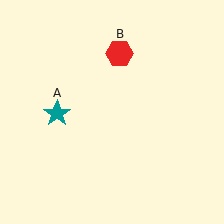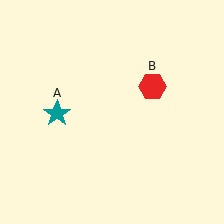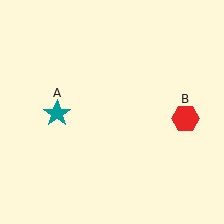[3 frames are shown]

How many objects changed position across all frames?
1 object changed position: red hexagon (object B).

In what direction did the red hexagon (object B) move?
The red hexagon (object B) moved down and to the right.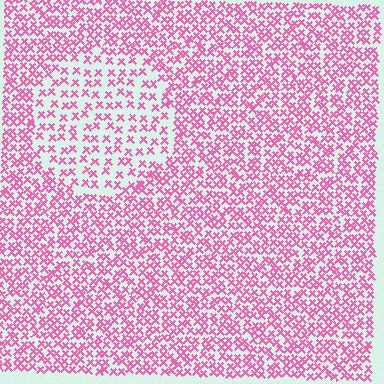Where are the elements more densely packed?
The elements are more densely packed outside the circle boundary.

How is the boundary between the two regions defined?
The boundary is defined by a change in element density (approximately 1.9x ratio). All elements are the same color, size, and shape.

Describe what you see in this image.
The image contains small pink elements arranged at two different densities. A circle-shaped region is visible where the elements are less densely packed than the surrounding area.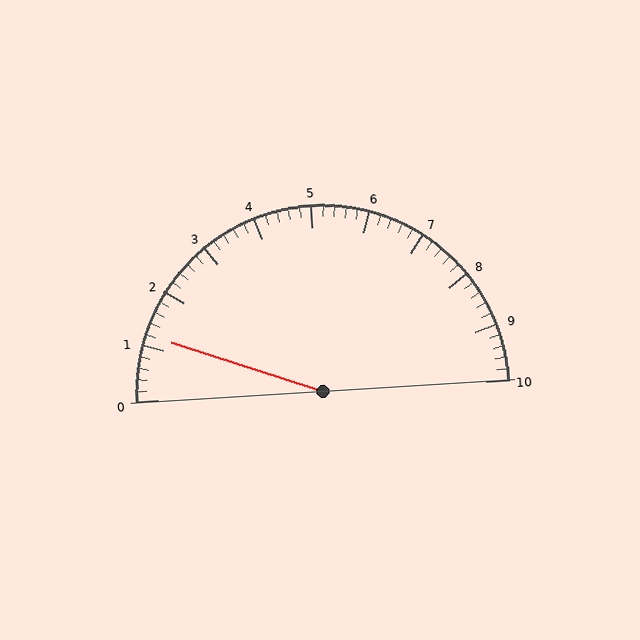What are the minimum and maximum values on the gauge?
The gauge ranges from 0 to 10.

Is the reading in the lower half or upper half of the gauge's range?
The reading is in the lower half of the range (0 to 10).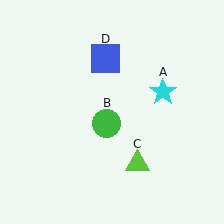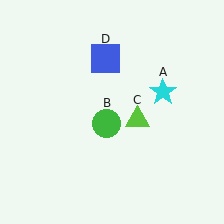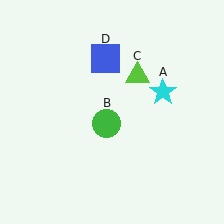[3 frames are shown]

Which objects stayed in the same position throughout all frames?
Cyan star (object A) and green circle (object B) and blue square (object D) remained stationary.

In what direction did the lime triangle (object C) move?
The lime triangle (object C) moved up.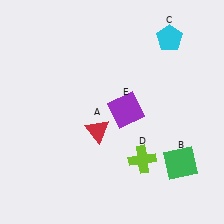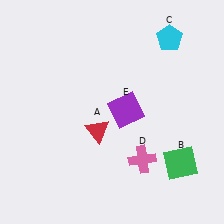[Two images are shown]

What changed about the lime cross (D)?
In Image 1, D is lime. In Image 2, it changed to pink.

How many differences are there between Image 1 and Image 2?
There is 1 difference between the two images.